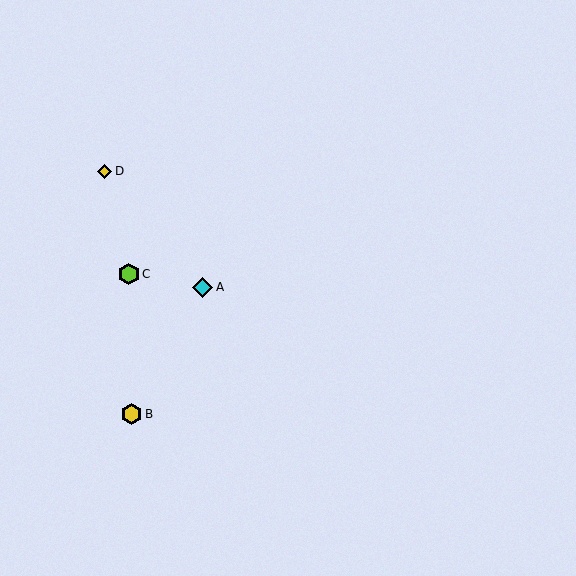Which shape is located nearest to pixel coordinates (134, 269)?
The lime hexagon (labeled C) at (129, 274) is nearest to that location.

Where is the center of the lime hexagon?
The center of the lime hexagon is at (129, 274).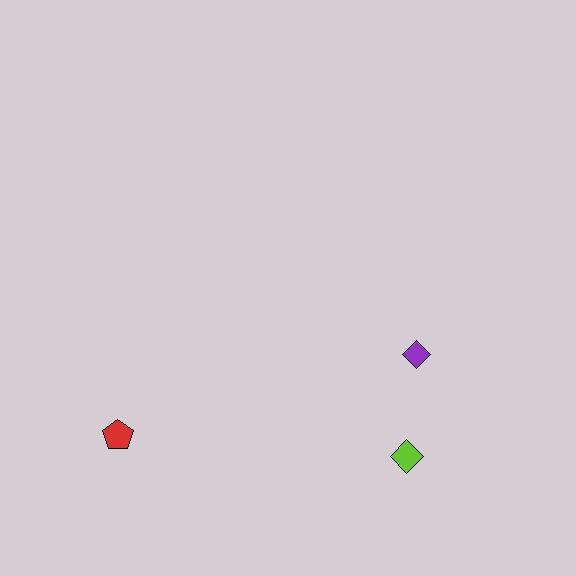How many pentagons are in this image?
There is 1 pentagon.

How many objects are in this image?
There are 3 objects.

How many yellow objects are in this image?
There are no yellow objects.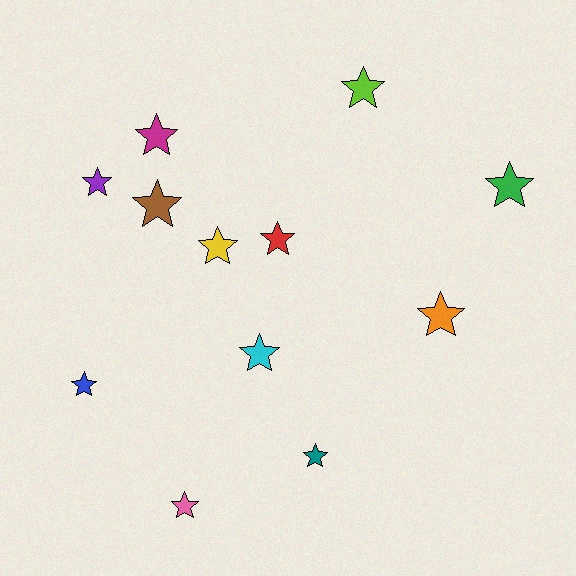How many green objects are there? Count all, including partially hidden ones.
There is 1 green object.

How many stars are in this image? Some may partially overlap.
There are 12 stars.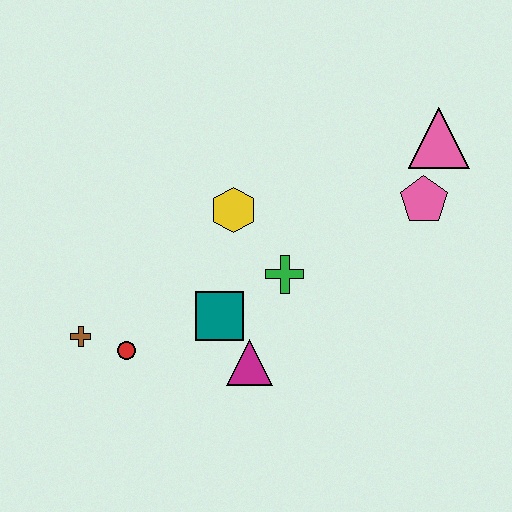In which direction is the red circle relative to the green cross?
The red circle is to the left of the green cross.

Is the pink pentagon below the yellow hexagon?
No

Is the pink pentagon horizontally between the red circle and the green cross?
No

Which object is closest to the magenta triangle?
The teal square is closest to the magenta triangle.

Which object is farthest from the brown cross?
The pink triangle is farthest from the brown cross.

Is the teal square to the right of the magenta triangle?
No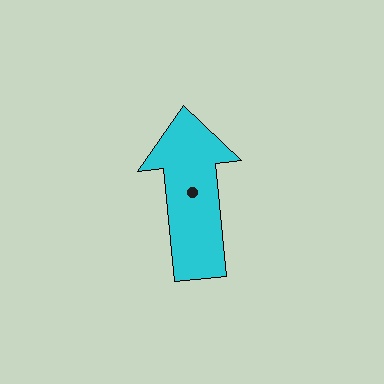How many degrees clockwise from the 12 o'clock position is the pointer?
Approximately 354 degrees.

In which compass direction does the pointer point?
North.